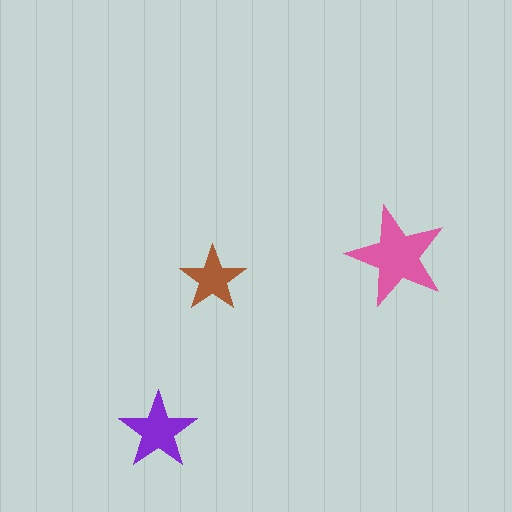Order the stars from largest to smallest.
the pink one, the purple one, the brown one.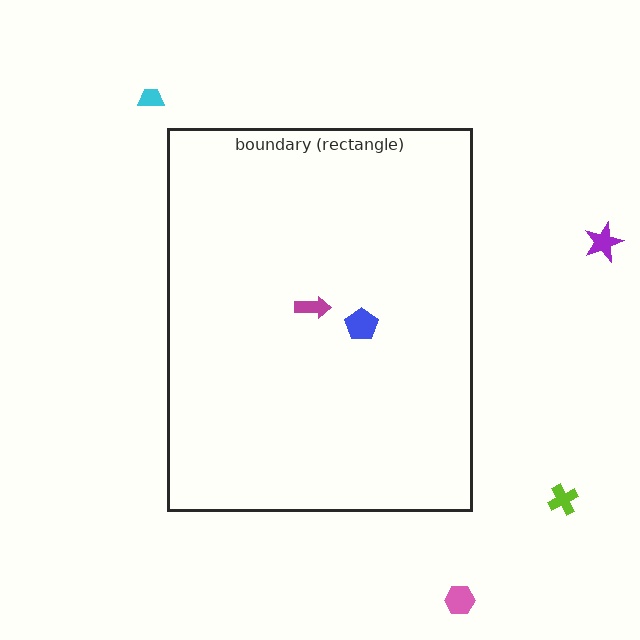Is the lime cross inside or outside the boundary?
Outside.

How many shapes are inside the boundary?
2 inside, 4 outside.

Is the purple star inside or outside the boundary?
Outside.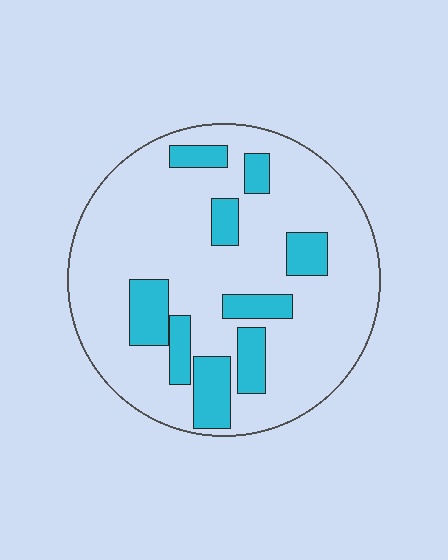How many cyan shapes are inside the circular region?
9.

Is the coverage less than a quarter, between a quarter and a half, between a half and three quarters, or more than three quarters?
Less than a quarter.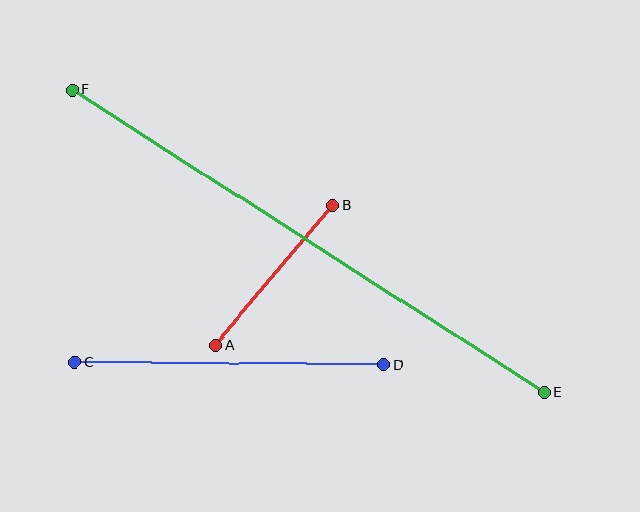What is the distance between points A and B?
The distance is approximately 183 pixels.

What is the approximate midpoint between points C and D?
The midpoint is at approximately (229, 363) pixels.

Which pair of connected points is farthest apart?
Points E and F are farthest apart.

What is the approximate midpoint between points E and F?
The midpoint is at approximately (308, 241) pixels.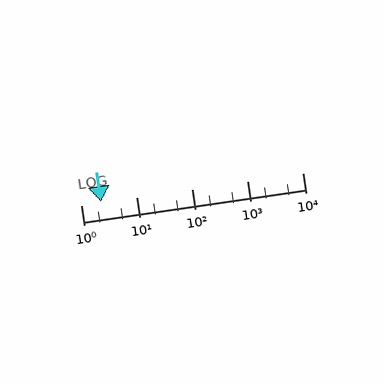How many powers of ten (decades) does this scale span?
The scale spans 4 decades, from 1 to 10000.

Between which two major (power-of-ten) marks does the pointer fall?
The pointer is between 1 and 10.